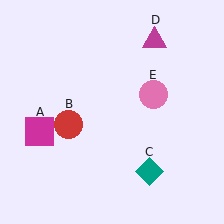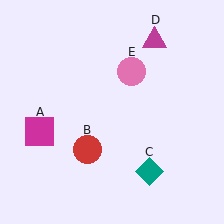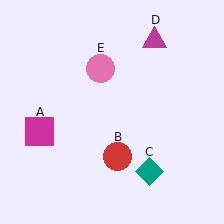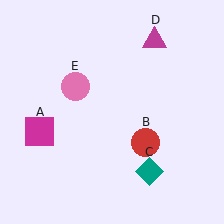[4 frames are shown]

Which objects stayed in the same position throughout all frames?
Magenta square (object A) and teal diamond (object C) and magenta triangle (object D) remained stationary.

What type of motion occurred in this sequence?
The red circle (object B), pink circle (object E) rotated counterclockwise around the center of the scene.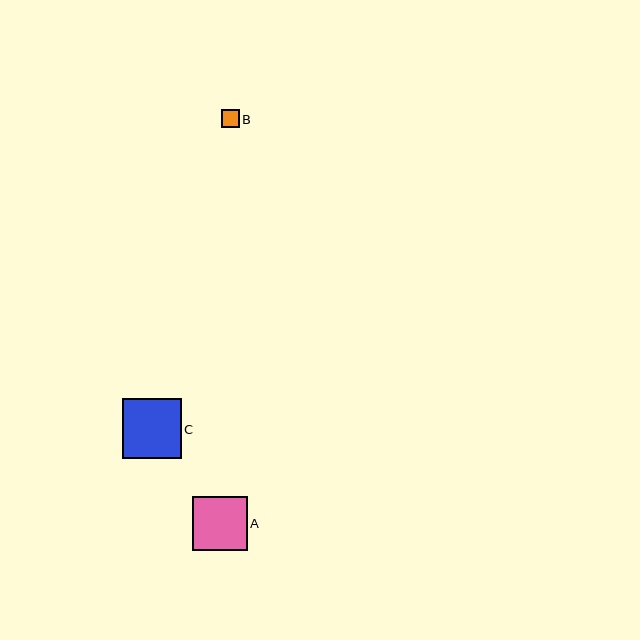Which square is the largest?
Square C is the largest with a size of approximately 59 pixels.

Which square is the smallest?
Square B is the smallest with a size of approximately 18 pixels.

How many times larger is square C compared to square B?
Square C is approximately 3.3 times the size of square B.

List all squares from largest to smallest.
From largest to smallest: C, A, B.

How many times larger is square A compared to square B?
Square A is approximately 3.0 times the size of square B.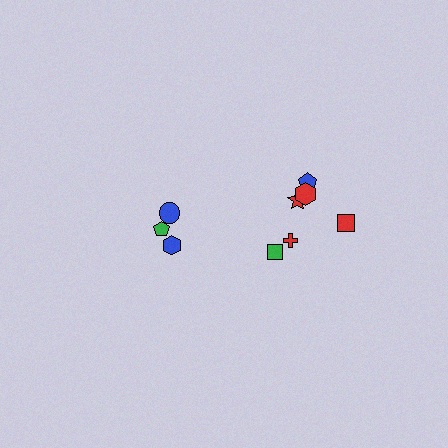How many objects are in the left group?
There are 3 objects.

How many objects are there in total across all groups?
There are 9 objects.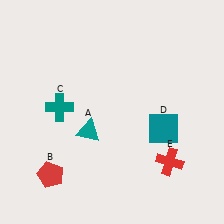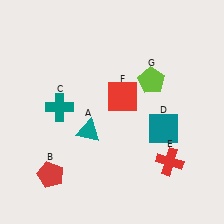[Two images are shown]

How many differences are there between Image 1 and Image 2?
There are 2 differences between the two images.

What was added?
A red square (F), a lime pentagon (G) were added in Image 2.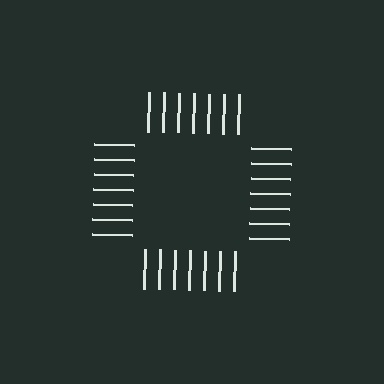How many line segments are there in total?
28 — 7 along each of the 4 edges.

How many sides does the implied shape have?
4 sides — the line-ends trace a square.